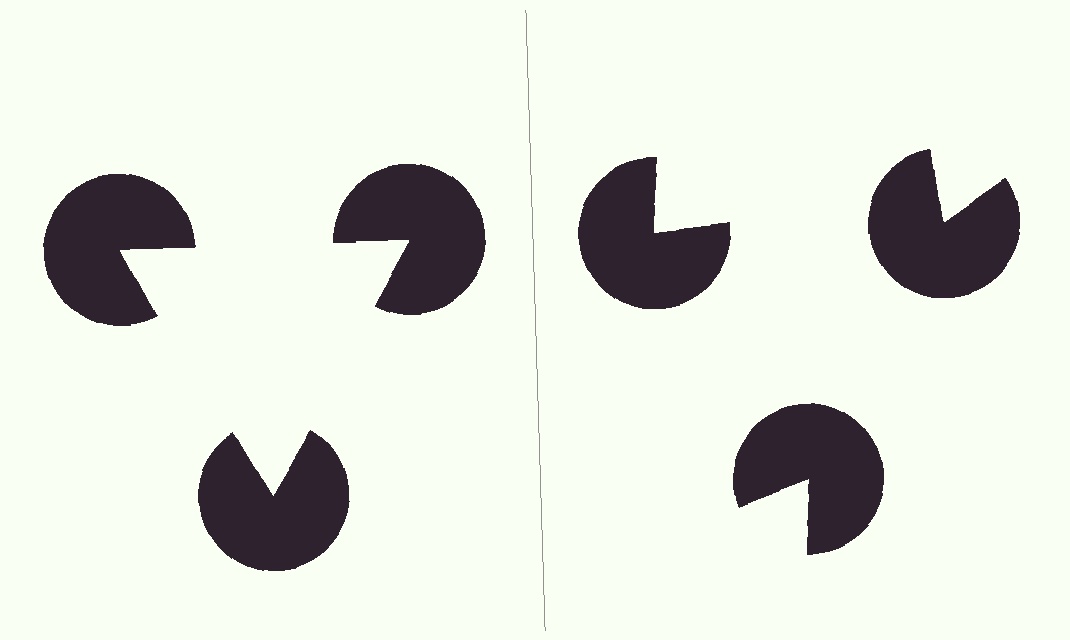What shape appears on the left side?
An illusory triangle.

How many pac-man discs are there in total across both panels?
6 — 3 on each side.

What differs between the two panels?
The pac-man discs are positioned identically on both sides; only the wedge orientations differ. On the left they align to a triangle; on the right they are misaligned.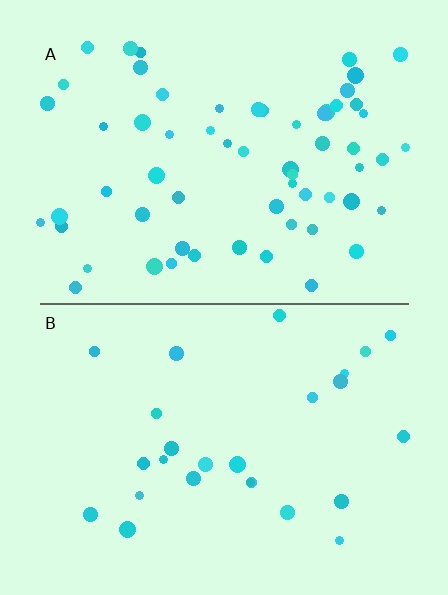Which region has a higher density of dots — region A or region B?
A (the top).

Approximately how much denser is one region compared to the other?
Approximately 2.3× — region A over region B.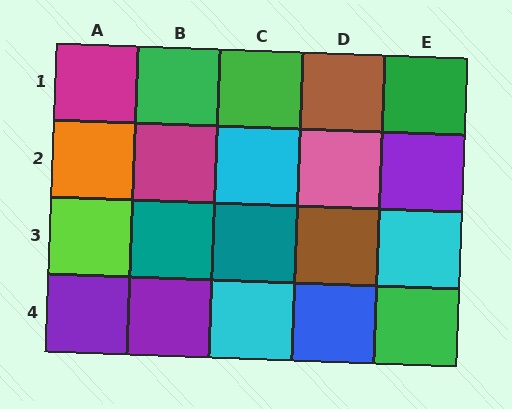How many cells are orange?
1 cell is orange.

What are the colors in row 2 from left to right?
Orange, magenta, cyan, pink, purple.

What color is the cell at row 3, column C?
Teal.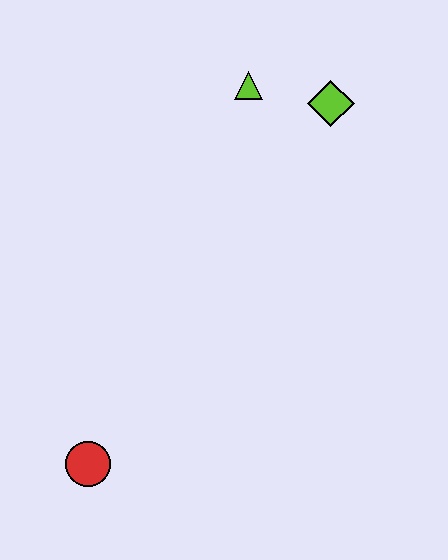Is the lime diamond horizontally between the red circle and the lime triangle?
No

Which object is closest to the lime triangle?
The lime diamond is closest to the lime triangle.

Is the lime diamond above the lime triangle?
No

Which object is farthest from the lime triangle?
The red circle is farthest from the lime triangle.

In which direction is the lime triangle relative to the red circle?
The lime triangle is above the red circle.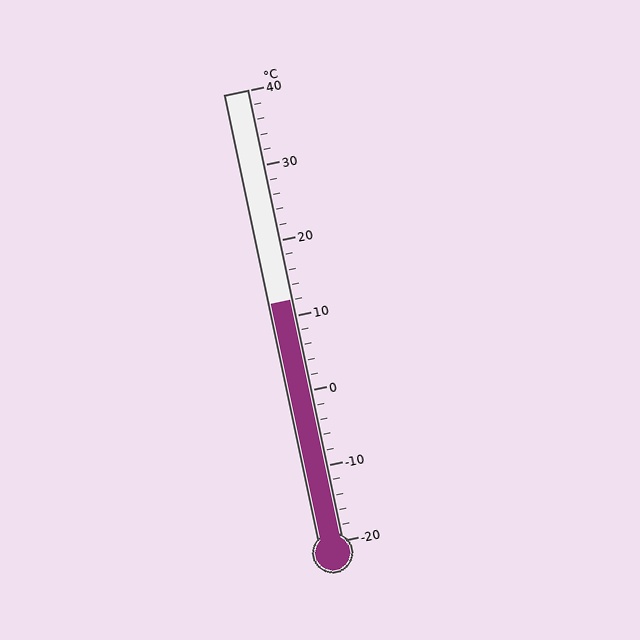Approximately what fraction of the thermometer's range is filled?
The thermometer is filled to approximately 55% of its range.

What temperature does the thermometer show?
The thermometer shows approximately 12°C.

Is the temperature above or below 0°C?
The temperature is above 0°C.